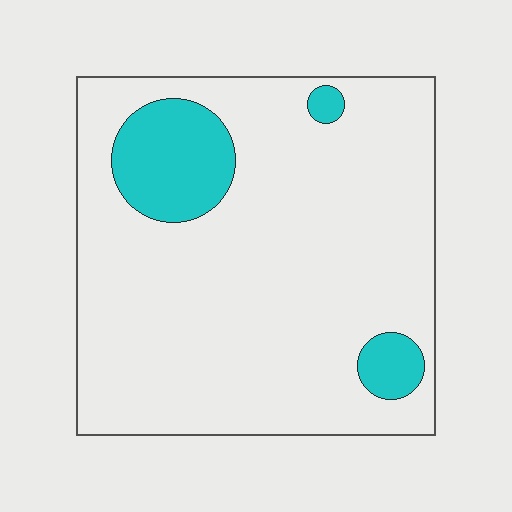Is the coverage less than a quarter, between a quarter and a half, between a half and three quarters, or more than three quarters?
Less than a quarter.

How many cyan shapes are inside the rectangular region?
3.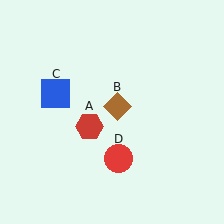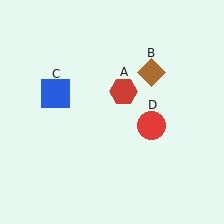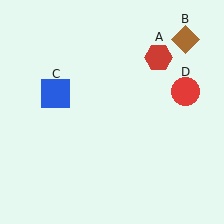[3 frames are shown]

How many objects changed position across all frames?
3 objects changed position: red hexagon (object A), brown diamond (object B), red circle (object D).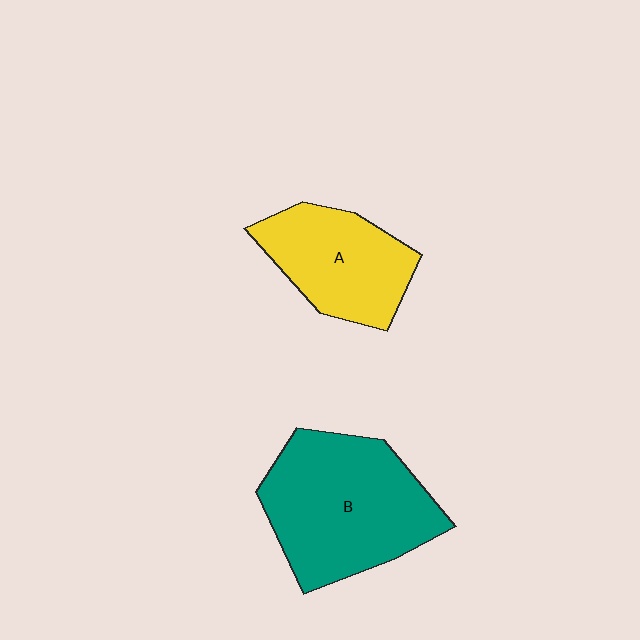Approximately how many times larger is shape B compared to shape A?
Approximately 1.5 times.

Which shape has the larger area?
Shape B (teal).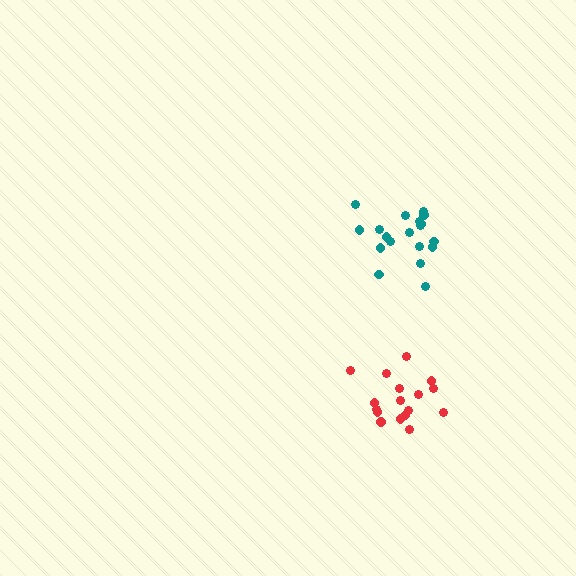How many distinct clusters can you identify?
There are 2 distinct clusters.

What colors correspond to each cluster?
The clusters are colored: teal, red.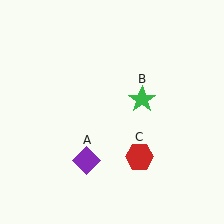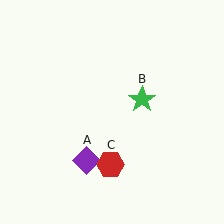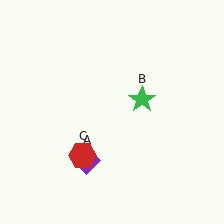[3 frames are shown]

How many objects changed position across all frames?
1 object changed position: red hexagon (object C).